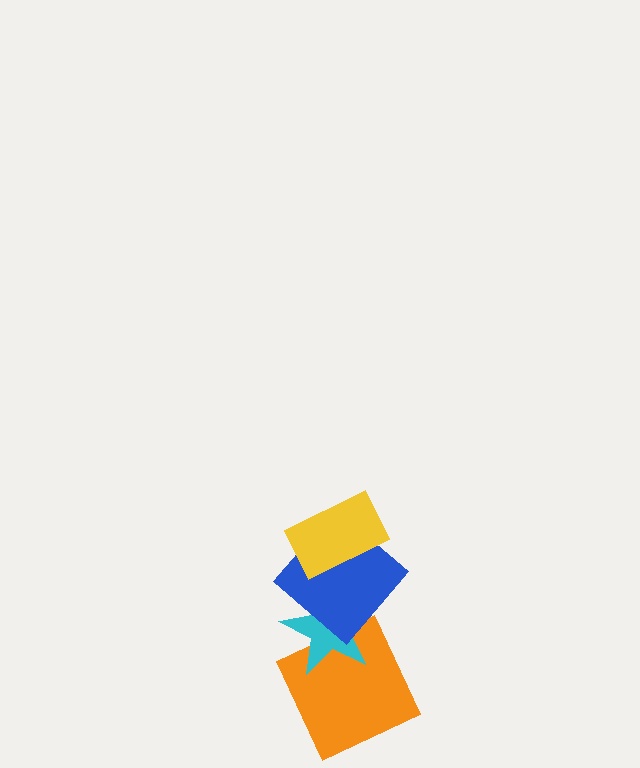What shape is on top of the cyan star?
The blue diamond is on top of the cyan star.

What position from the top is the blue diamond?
The blue diamond is 2nd from the top.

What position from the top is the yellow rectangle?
The yellow rectangle is 1st from the top.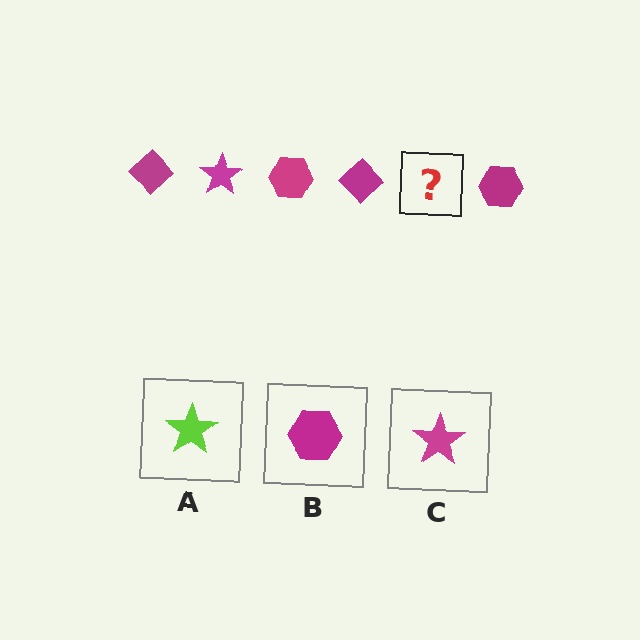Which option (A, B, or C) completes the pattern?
C.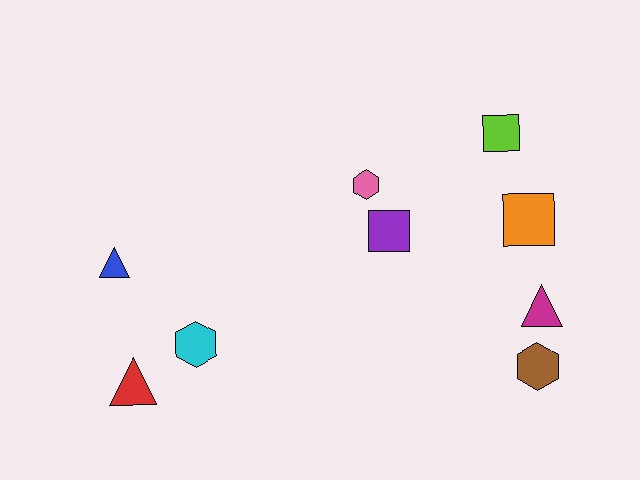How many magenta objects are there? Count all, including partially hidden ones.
There is 1 magenta object.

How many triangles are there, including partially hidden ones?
There are 3 triangles.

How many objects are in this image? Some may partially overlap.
There are 9 objects.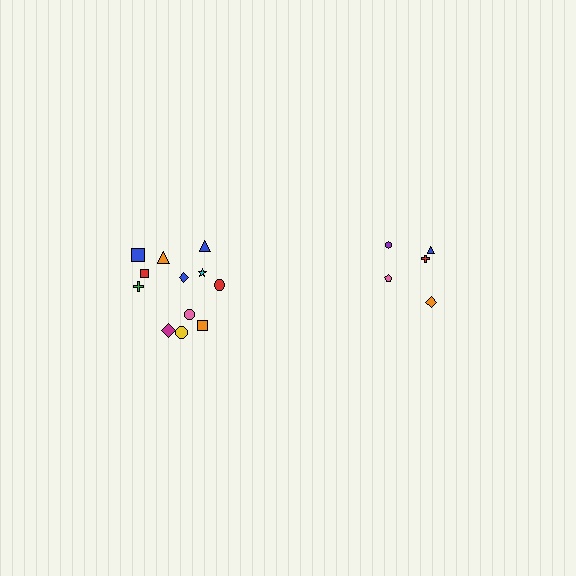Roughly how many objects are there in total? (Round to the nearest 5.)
Roughly 15 objects in total.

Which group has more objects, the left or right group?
The left group.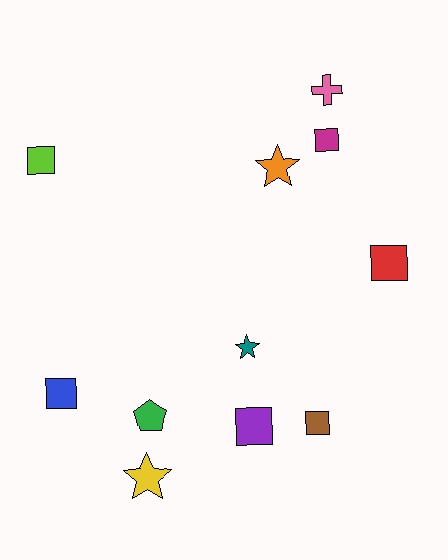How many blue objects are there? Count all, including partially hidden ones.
There is 1 blue object.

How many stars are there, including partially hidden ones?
There are 3 stars.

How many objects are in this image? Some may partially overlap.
There are 11 objects.